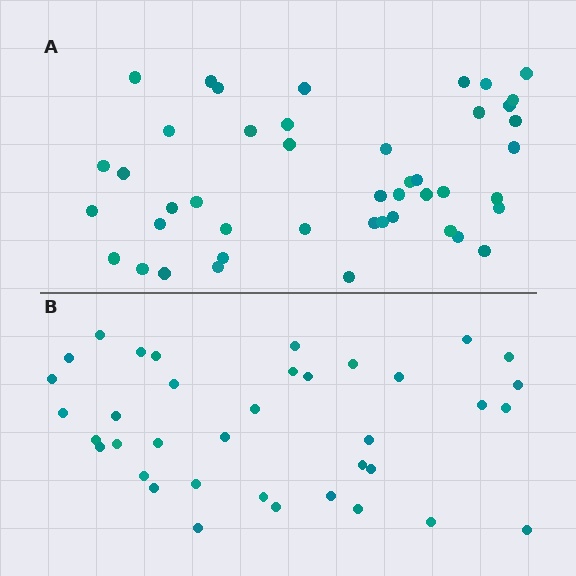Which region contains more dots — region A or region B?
Region A (the top region) has more dots.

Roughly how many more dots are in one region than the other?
Region A has roughly 8 or so more dots than region B.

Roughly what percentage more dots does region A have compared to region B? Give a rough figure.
About 20% more.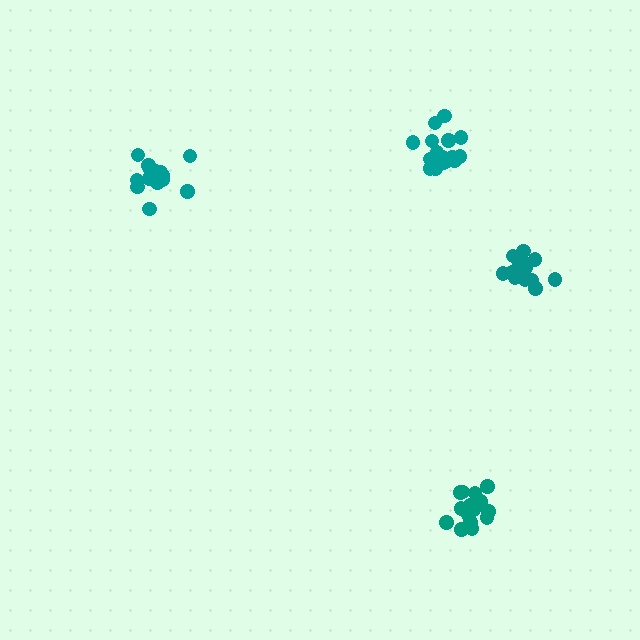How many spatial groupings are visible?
There are 4 spatial groupings.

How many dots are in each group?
Group 1: 21 dots, Group 2: 16 dots, Group 3: 17 dots, Group 4: 17 dots (71 total).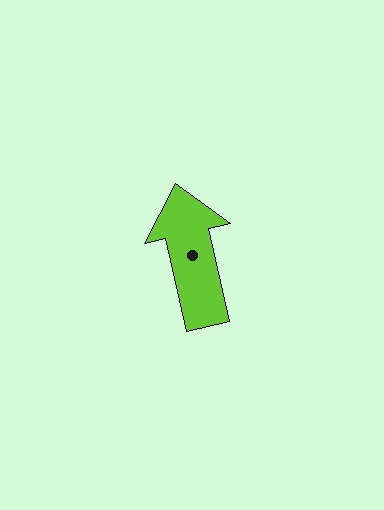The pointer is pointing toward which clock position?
Roughly 12 o'clock.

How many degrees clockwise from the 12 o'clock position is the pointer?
Approximately 347 degrees.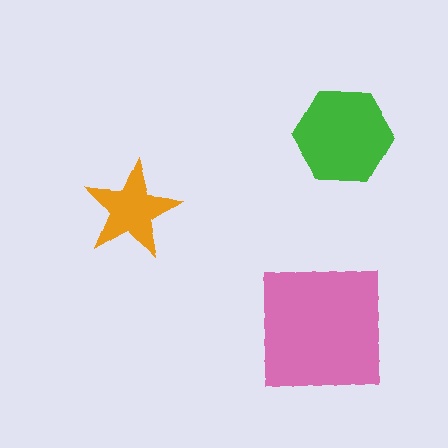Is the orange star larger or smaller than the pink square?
Smaller.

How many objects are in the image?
There are 3 objects in the image.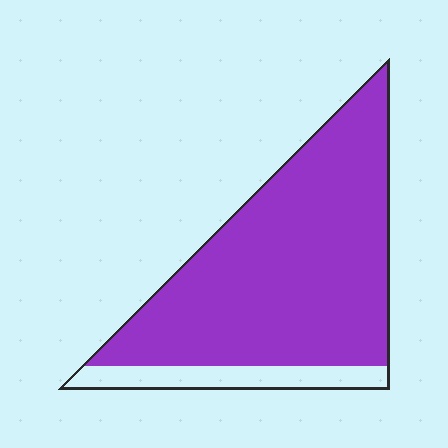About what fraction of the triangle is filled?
About seven eighths (7/8).